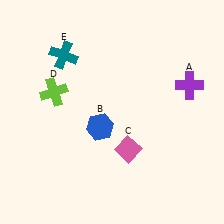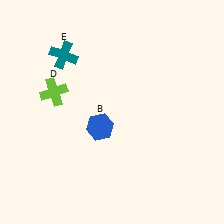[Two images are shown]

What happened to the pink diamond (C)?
The pink diamond (C) was removed in Image 2. It was in the bottom-right area of Image 1.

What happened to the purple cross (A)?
The purple cross (A) was removed in Image 2. It was in the top-right area of Image 1.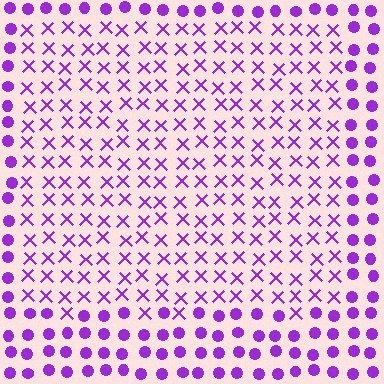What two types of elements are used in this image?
The image uses X marks inside the rectangle region and circles outside it.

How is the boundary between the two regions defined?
The boundary is defined by a change in element shape: X marks inside vs. circles outside. All elements share the same color and spacing.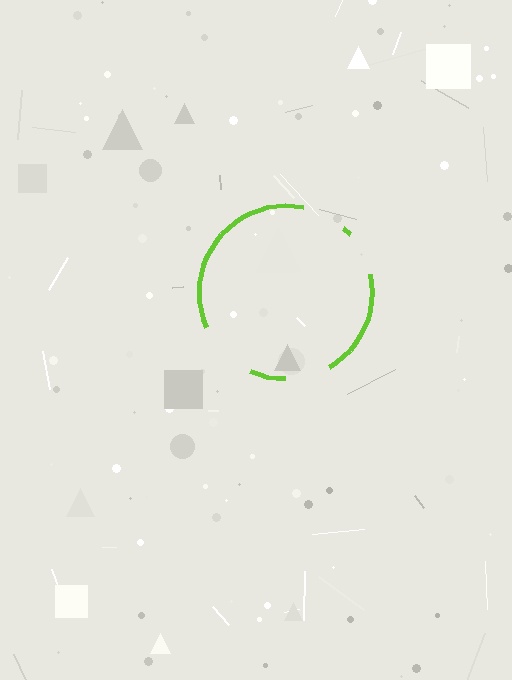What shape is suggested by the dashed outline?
The dashed outline suggests a circle.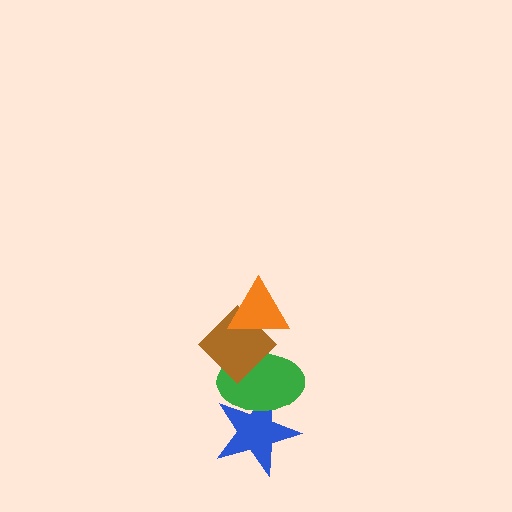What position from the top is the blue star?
The blue star is 4th from the top.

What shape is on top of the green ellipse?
The brown diamond is on top of the green ellipse.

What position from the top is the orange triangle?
The orange triangle is 1st from the top.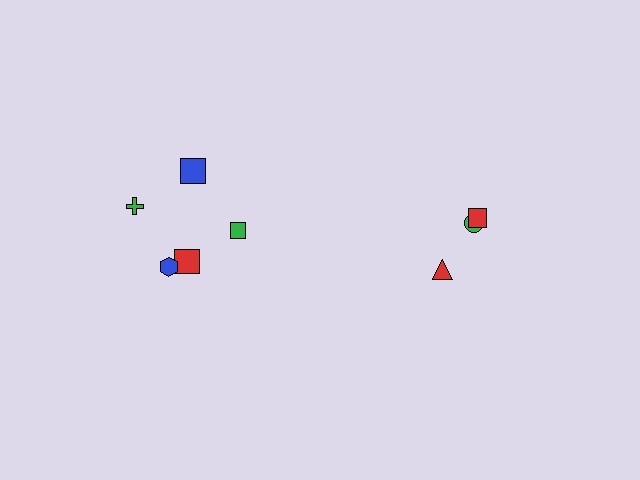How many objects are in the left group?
There are 5 objects.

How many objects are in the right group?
There are 3 objects.